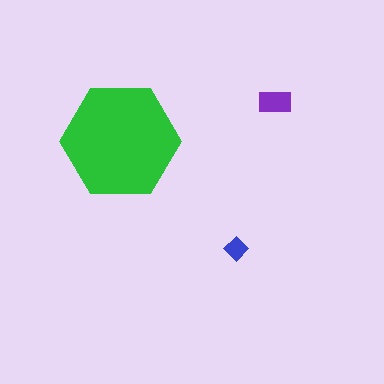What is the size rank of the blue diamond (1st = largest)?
3rd.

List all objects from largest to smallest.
The green hexagon, the purple rectangle, the blue diamond.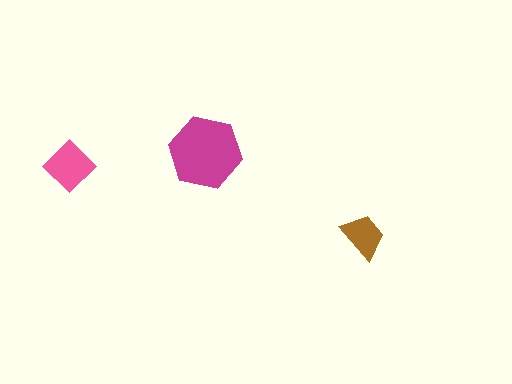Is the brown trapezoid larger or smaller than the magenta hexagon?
Smaller.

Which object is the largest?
The magenta hexagon.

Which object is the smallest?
The brown trapezoid.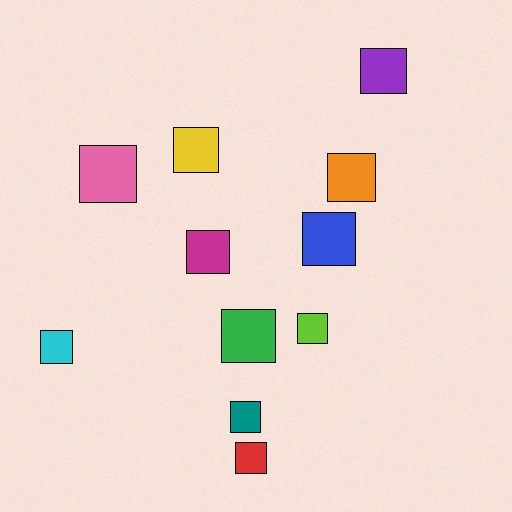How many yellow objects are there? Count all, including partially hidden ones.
There is 1 yellow object.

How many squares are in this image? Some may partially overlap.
There are 11 squares.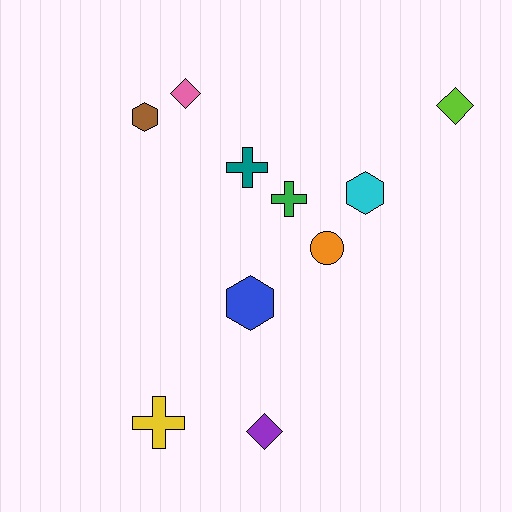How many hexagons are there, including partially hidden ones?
There are 3 hexagons.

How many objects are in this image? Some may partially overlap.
There are 10 objects.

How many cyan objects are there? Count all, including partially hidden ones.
There is 1 cyan object.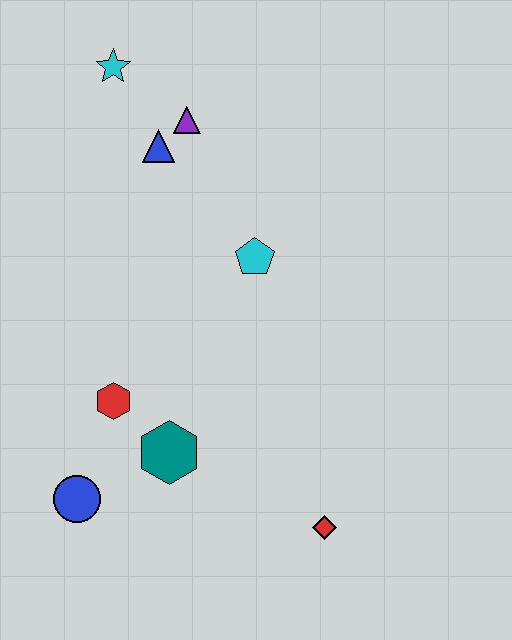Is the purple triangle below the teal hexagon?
No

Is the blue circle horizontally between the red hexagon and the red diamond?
No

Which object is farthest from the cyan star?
The red diamond is farthest from the cyan star.